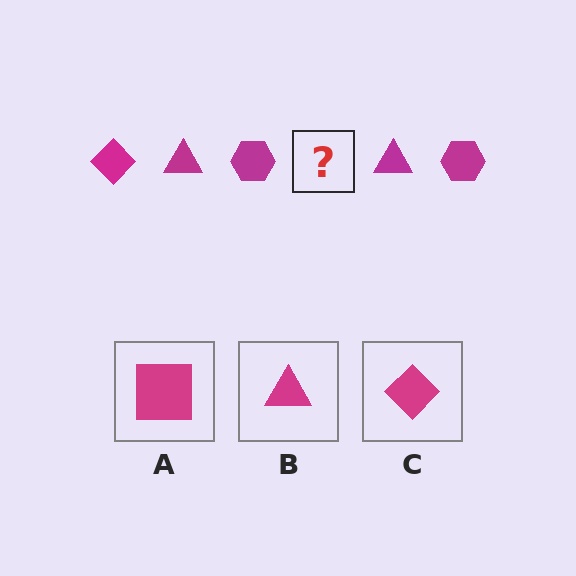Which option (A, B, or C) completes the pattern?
C.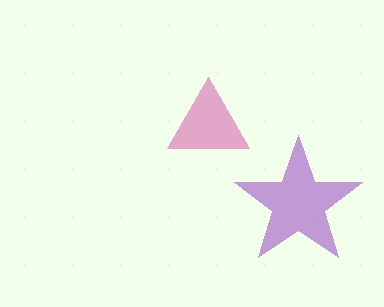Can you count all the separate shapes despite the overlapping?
Yes, there are 2 separate shapes.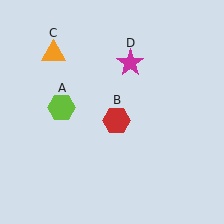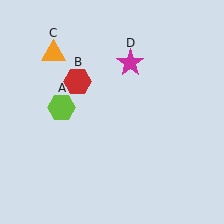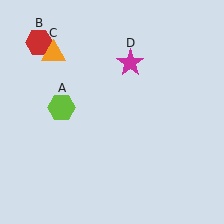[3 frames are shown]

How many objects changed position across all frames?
1 object changed position: red hexagon (object B).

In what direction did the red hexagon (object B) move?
The red hexagon (object B) moved up and to the left.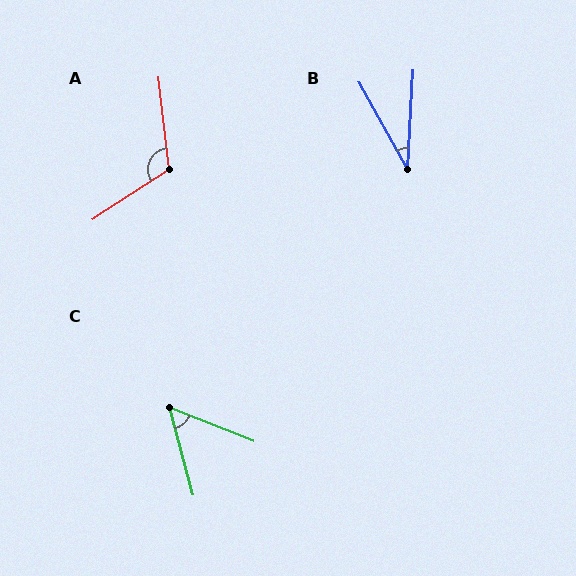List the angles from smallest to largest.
B (32°), C (54°), A (117°).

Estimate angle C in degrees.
Approximately 54 degrees.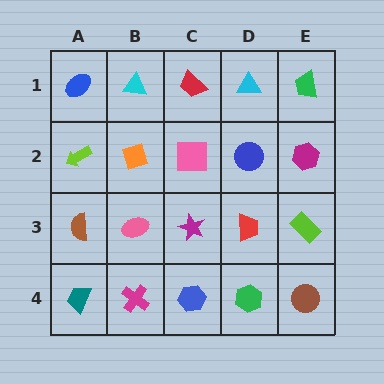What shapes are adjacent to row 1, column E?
A magenta hexagon (row 2, column E), a cyan triangle (row 1, column D).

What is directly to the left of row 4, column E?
A green hexagon.